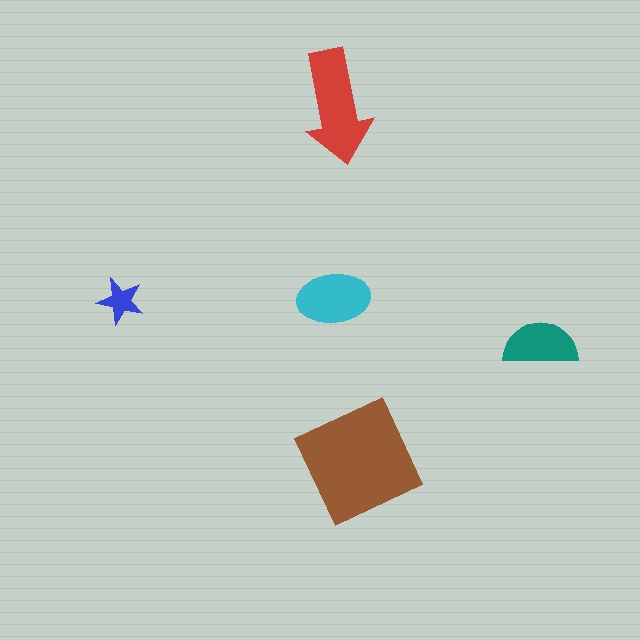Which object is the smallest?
The blue star.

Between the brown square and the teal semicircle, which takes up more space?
The brown square.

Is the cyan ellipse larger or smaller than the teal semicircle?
Larger.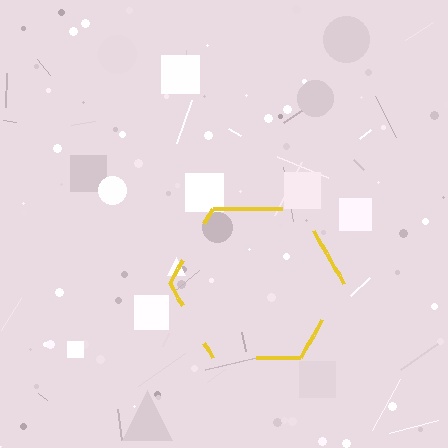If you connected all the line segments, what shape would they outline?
They would outline a hexagon.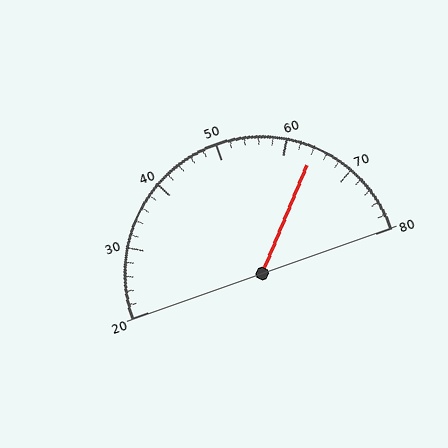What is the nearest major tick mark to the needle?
The nearest major tick mark is 60.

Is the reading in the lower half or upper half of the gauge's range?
The reading is in the upper half of the range (20 to 80).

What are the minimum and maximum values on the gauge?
The gauge ranges from 20 to 80.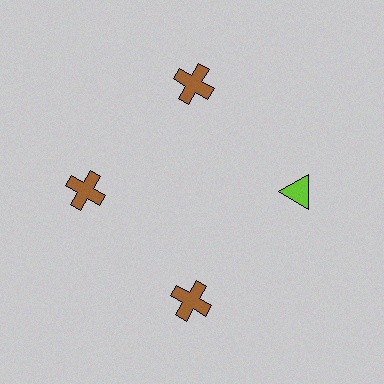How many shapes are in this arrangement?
There are 4 shapes arranged in a ring pattern.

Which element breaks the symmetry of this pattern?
The lime triangle at roughly the 3 o'clock position breaks the symmetry. All other shapes are brown crosses.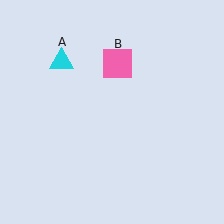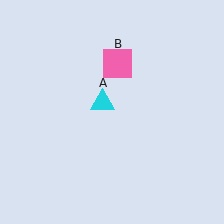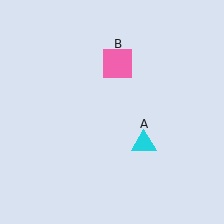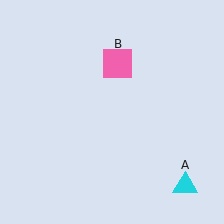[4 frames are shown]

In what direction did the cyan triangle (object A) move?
The cyan triangle (object A) moved down and to the right.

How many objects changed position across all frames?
1 object changed position: cyan triangle (object A).